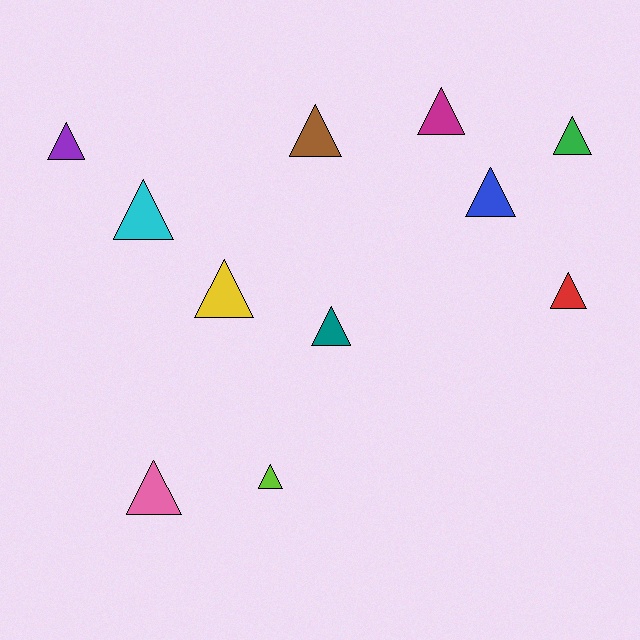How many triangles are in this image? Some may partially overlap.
There are 11 triangles.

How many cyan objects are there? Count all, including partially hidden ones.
There is 1 cyan object.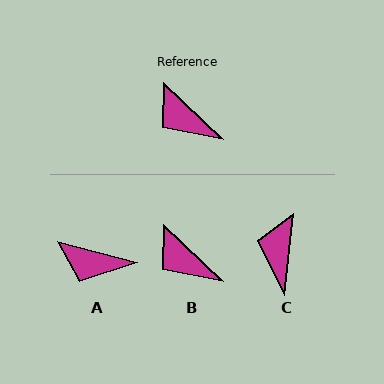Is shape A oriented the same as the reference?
No, it is off by about 29 degrees.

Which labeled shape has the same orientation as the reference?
B.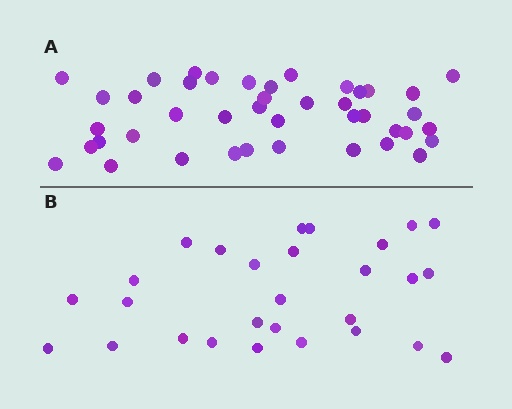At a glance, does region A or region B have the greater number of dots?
Region A (the top region) has more dots.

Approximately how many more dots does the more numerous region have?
Region A has approximately 15 more dots than region B.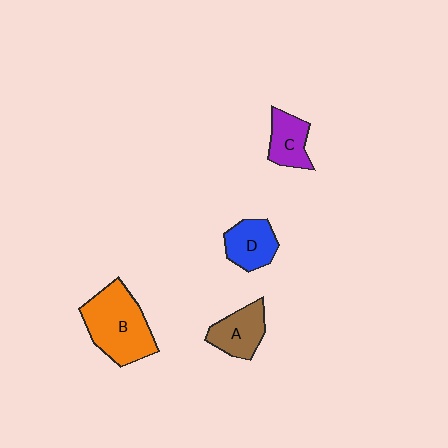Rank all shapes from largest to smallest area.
From largest to smallest: B (orange), A (brown), D (blue), C (purple).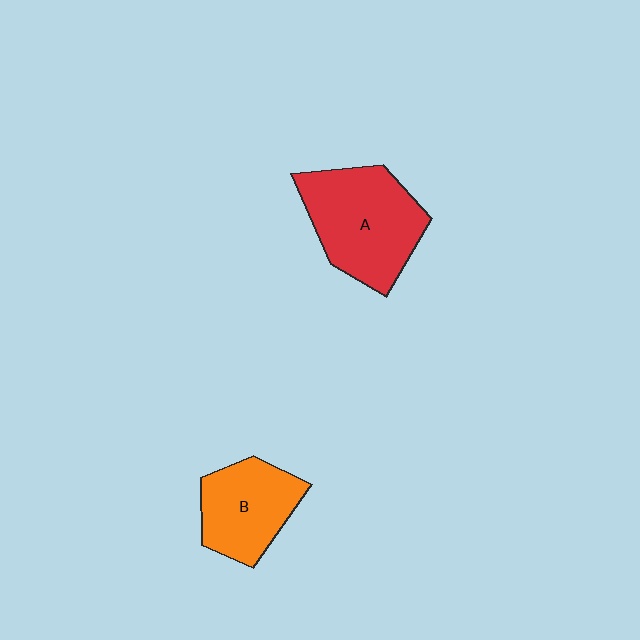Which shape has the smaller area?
Shape B (orange).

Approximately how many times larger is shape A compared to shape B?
Approximately 1.4 times.